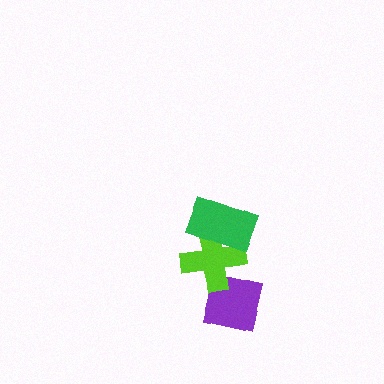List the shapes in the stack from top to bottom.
From top to bottom: the green rectangle, the lime cross, the purple square.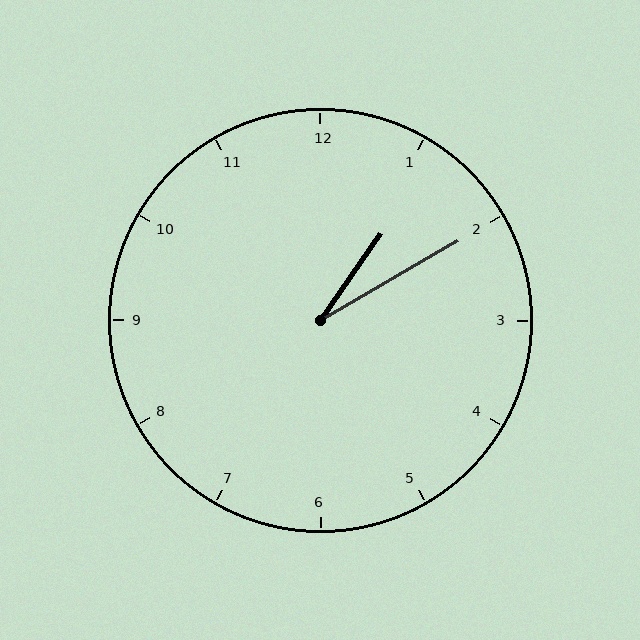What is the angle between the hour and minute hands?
Approximately 25 degrees.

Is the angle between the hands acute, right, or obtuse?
It is acute.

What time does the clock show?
1:10.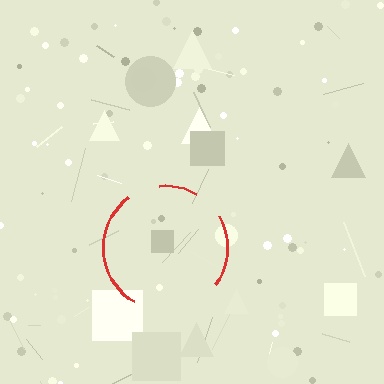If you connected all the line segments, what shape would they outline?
They would outline a circle.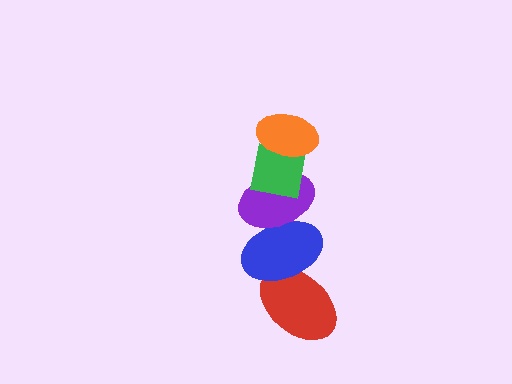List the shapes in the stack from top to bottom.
From top to bottom: the orange ellipse, the green square, the purple ellipse, the blue ellipse, the red ellipse.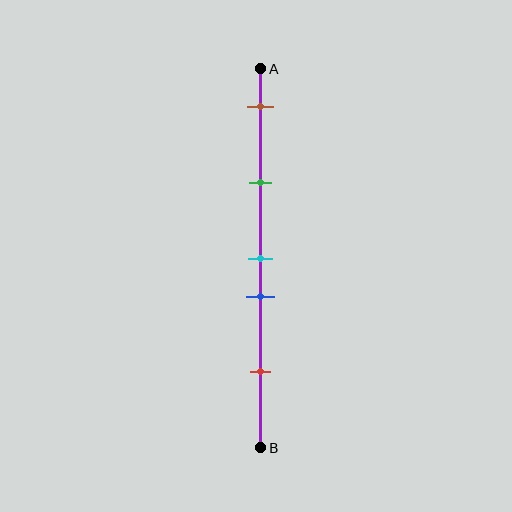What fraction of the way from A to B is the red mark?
The red mark is approximately 80% (0.8) of the way from A to B.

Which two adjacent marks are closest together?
The cyan and blue marks are the closest adjacent pair.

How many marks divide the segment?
There are 5 marks dividing the segment.